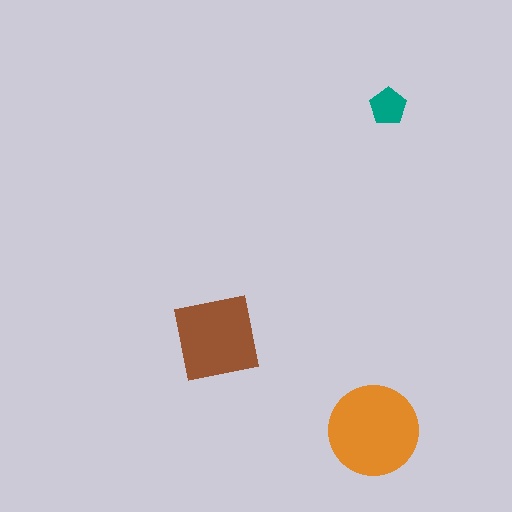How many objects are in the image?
There are 3 objects in the image.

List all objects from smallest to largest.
The teal pentagon, the brown square, the orange circle.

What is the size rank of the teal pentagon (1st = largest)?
3rd.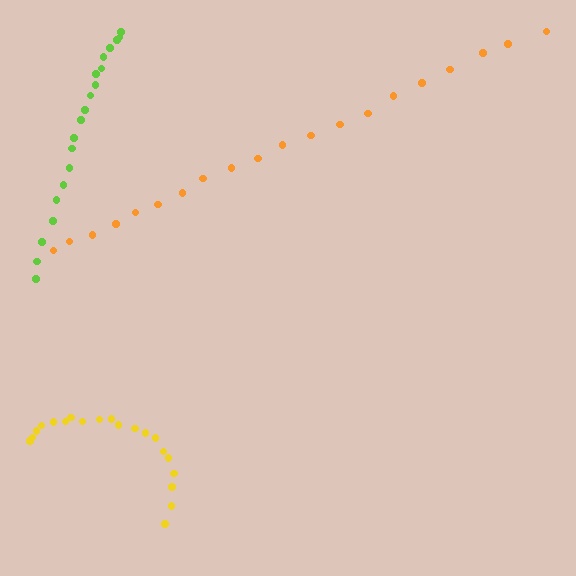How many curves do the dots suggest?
There are 3 distinct paths.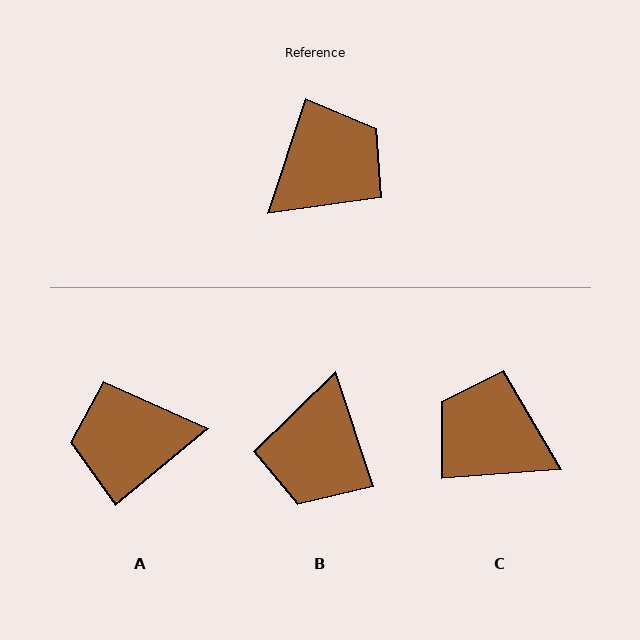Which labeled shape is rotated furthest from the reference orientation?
A, about 148 degrees away.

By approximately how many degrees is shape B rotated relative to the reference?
Approximately 144 degrees clockwise.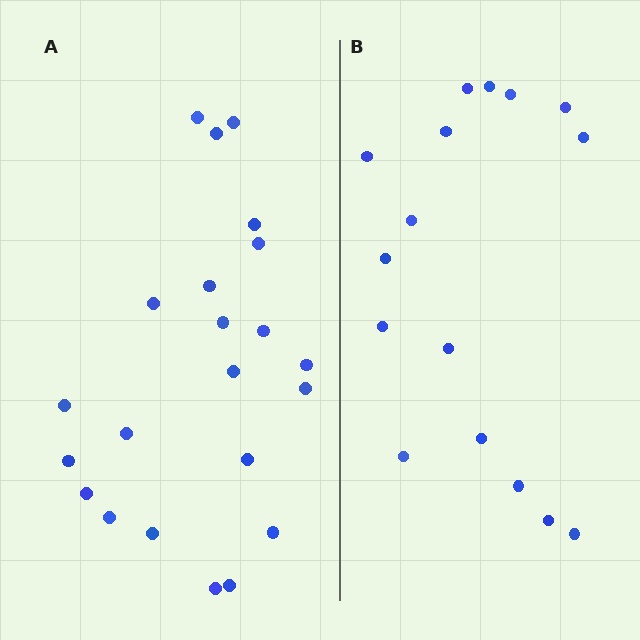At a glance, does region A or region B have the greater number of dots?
Region A (the left region) has more dots.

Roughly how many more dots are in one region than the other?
Region A has about 6 more dots than region B.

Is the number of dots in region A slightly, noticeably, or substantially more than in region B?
Region A has noticeably more, but not dramatically so. The ratio is roughly 1.4 to 1.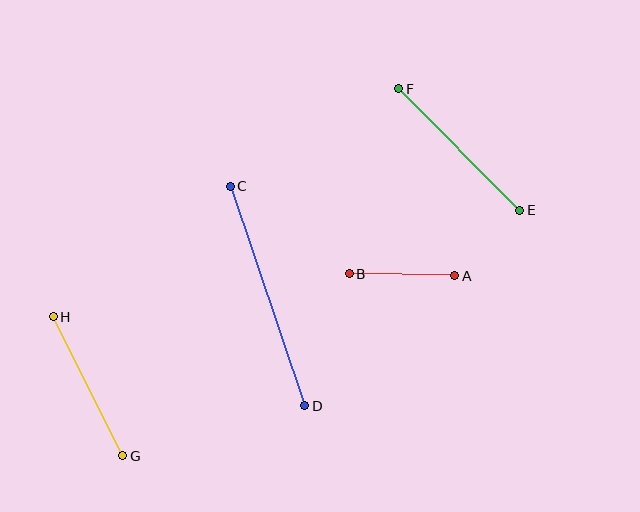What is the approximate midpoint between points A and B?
The midpoint is at approximately (402, 275) pixels.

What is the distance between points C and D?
The distance is approximately 231 pixels.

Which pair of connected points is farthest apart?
Points C and D are farthest apart.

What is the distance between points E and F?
The distance is approximately 172 pixels.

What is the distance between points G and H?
The distance is approximately 156 pixels.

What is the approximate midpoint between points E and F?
The midpoint is at approximately (459, 149) pixels.